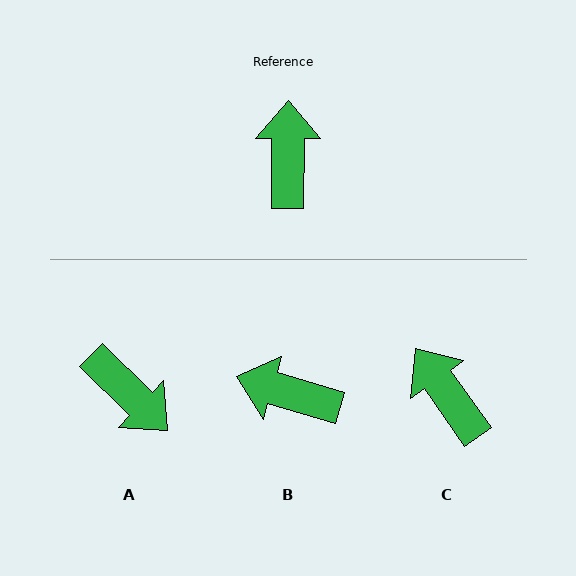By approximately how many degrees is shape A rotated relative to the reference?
Approximately 134 degrees clockwise.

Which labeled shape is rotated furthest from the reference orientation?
A, about 134 degrees away.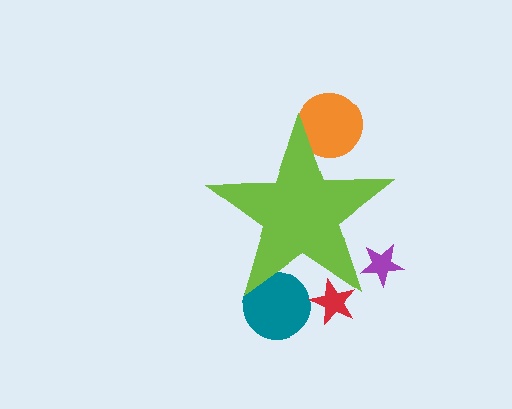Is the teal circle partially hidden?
Yes, the teal circle is partially hidden behind the lime star.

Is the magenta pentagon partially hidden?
Yes, the magenta pentagon is partially hidden behind the lime star.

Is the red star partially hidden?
Yes, the red star is partially hidden behind the lime star.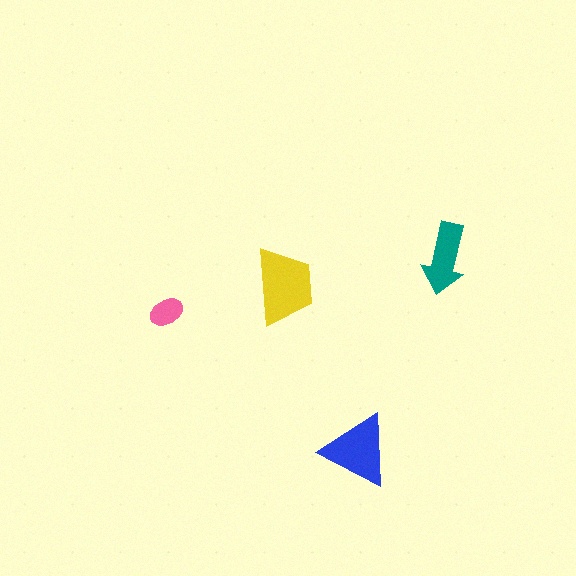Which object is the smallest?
The pink ellipse.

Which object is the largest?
The yellow trapezoid.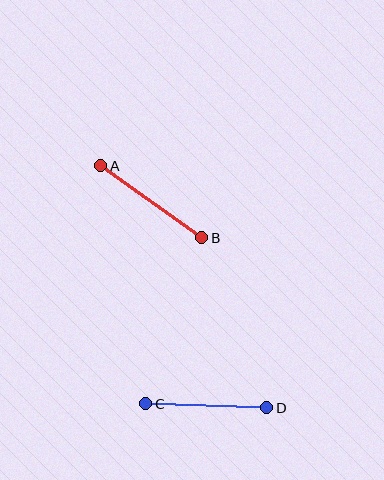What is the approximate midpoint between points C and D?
The midpoint is at approximately (206, 406) pixels.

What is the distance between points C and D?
The distance is approximately 121 pixels.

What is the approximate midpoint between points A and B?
The midpoint is at approximately (151, 202) pixels.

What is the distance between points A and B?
The distance is approximately 124 pixels.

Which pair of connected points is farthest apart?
Points A and B are farthest apart.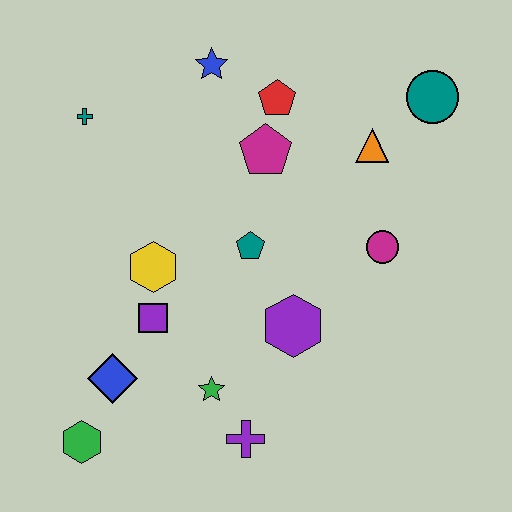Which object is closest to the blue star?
The red pentagon is closest to the blue star.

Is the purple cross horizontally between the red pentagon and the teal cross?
Yes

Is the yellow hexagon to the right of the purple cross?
No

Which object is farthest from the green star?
The teal circle is farthest from the green star.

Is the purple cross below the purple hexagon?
Yes